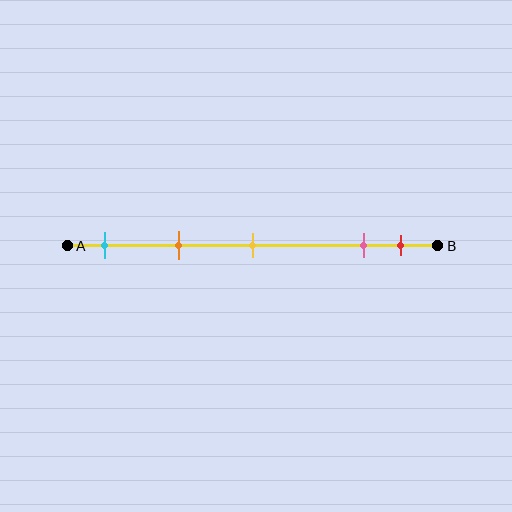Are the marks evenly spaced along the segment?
No, the marks are not evenly spaced.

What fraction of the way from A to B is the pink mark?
The pink mark is approximately 80% (0.8) of the way from A to B.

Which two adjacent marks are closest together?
The pink and red marks are the closest adjacent pair.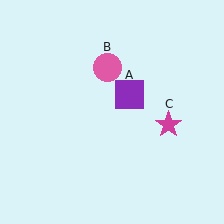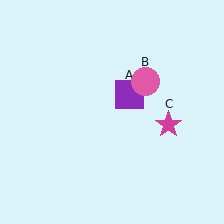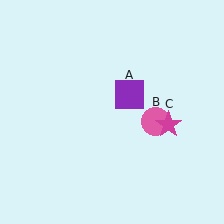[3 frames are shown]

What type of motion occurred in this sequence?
The pink circle (object B) rotated clockwise around the center of the scene.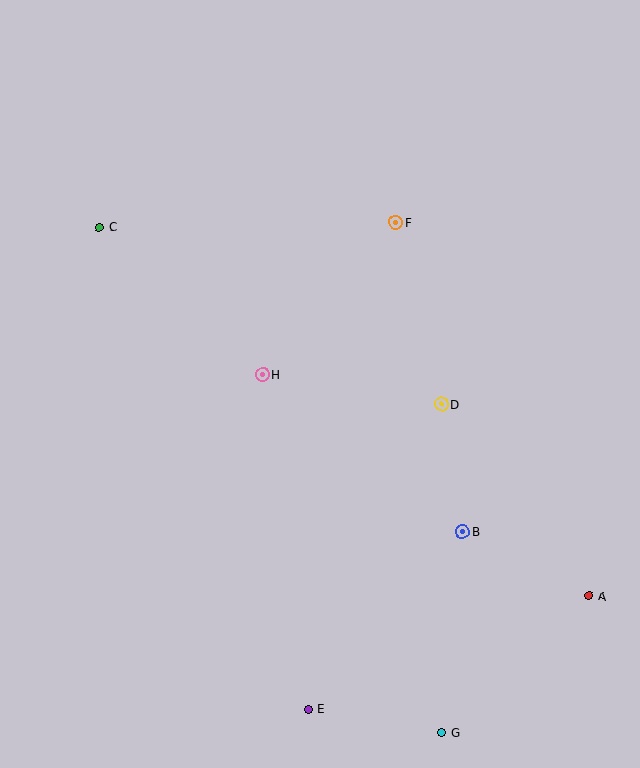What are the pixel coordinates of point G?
Point G is at (442, 733).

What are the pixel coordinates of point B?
Point B is at (462, 532).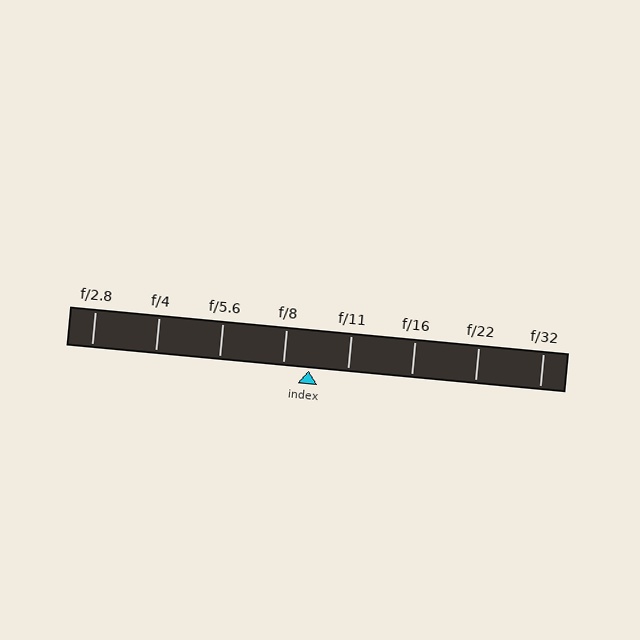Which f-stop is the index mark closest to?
The index mark is closest to f/8.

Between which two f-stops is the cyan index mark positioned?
The index mark is between f/8 and f/11.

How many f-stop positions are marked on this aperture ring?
There are 8 f-stop positions marked.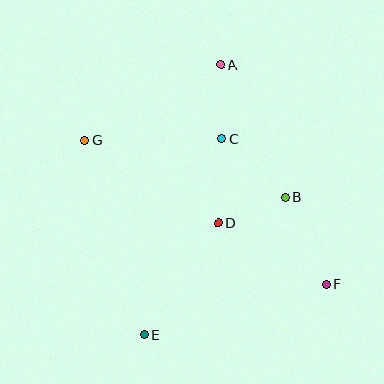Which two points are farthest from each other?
Points F and G are farthest from each other.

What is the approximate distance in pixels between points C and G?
The distance between C and G is approximately 137 pixels.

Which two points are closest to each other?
Points B and D are closest to each other.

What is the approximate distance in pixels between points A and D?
The distance between A and D is approximately 158 pixels.